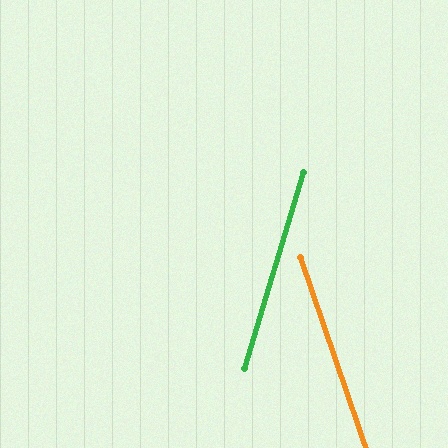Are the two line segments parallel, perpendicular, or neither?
Neither parallel nor perpendicular — they differ by about 36°.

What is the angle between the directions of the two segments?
Approximately 36 degrees.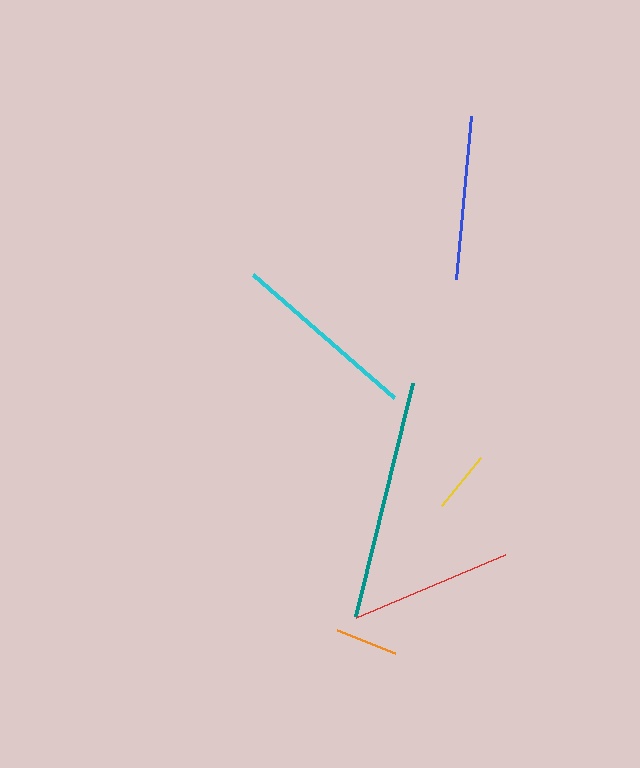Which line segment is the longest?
The teal line is the longest at approximately 240 pixels.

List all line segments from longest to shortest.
From longest to shortest: teal, cyan, blue, red, orange, yellow.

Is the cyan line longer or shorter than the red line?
The cyan line is longer than the red line.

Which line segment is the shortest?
The yellow line is the shortest at approximately 62 pixels.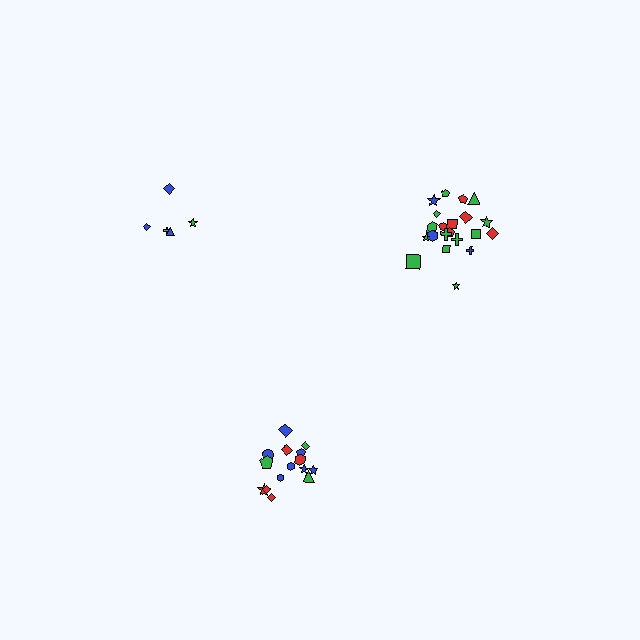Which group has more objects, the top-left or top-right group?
The top-right group.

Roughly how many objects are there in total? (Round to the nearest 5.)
Roughly 40 objects in total.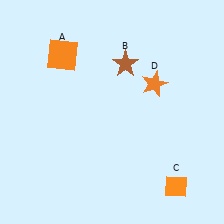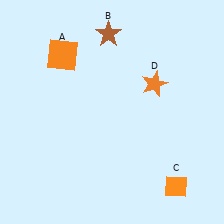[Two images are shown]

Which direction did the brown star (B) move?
The brown star (B) moved up.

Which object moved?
The brown star (B) moved up.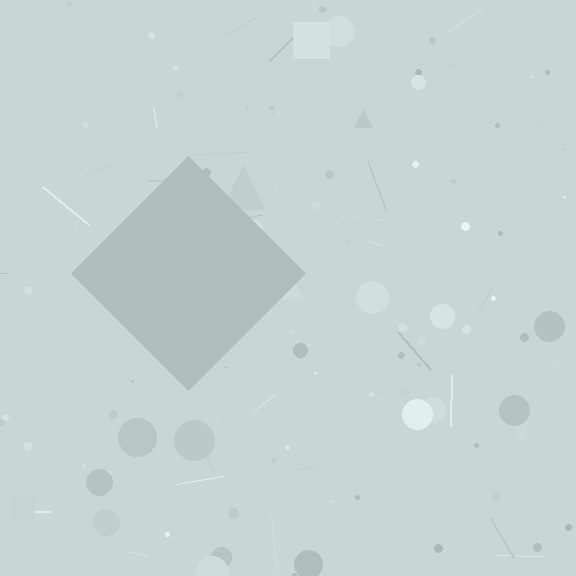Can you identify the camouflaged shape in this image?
The camouflaged shape is a diamond.